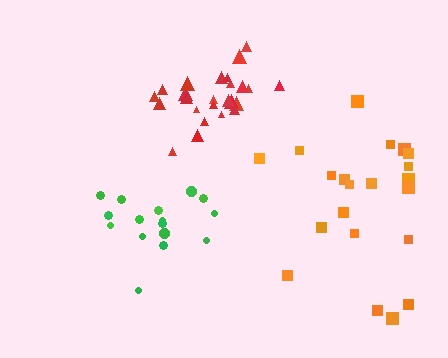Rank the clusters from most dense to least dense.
red, green, orange.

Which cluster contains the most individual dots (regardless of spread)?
Red (25).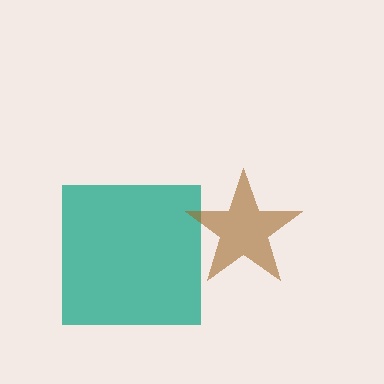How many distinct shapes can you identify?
There are 2 distinct shapes: a teal square, a brown star.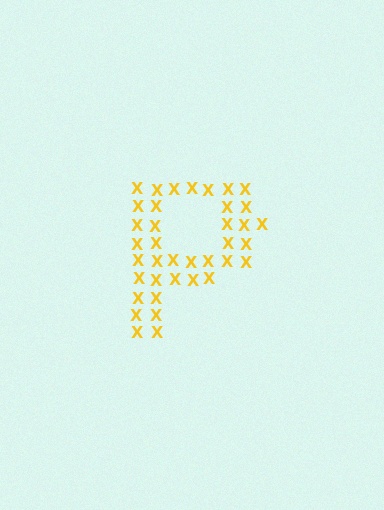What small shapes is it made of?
It is made of small letter X's.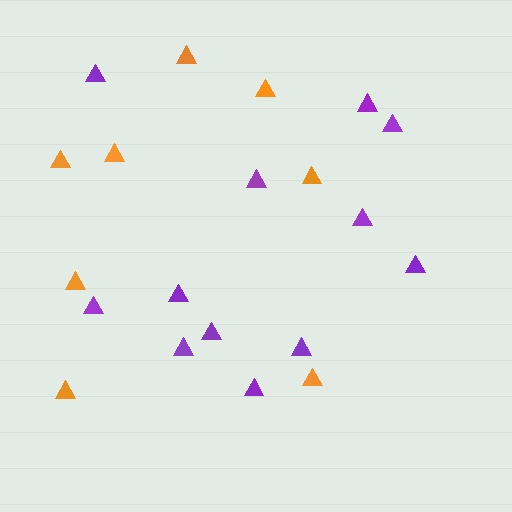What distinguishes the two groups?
There are 2 groups: one group of orange triangles (8) and one group of purple triangles (12).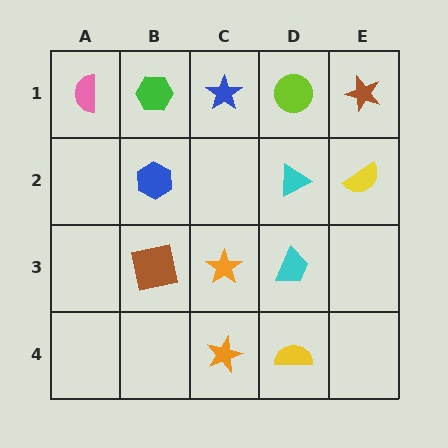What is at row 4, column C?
An orange star.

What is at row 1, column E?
A brown star.